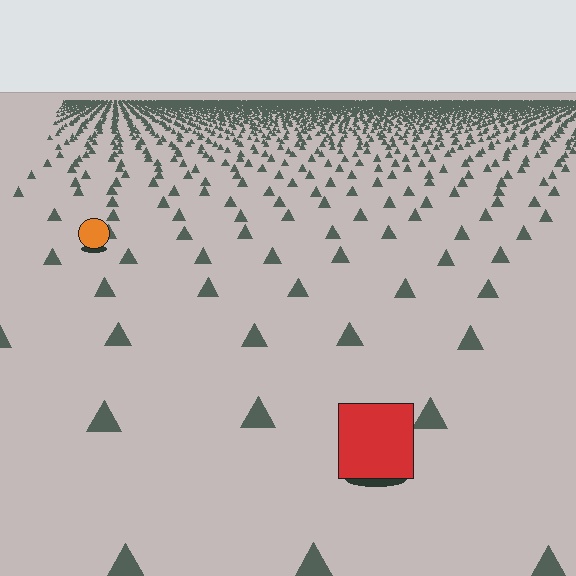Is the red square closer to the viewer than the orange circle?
Yes. The red square is closer — you can tell from the texture gradient: the ground texture is coarser near it.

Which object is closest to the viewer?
The red square is closest. The texture marks near it are larger and more spread out.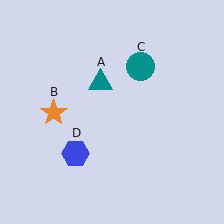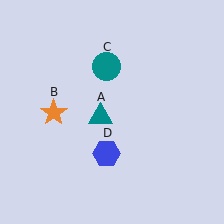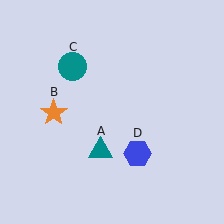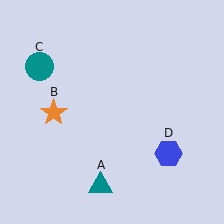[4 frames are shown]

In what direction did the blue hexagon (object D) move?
The blue hexagon (object D) moved right.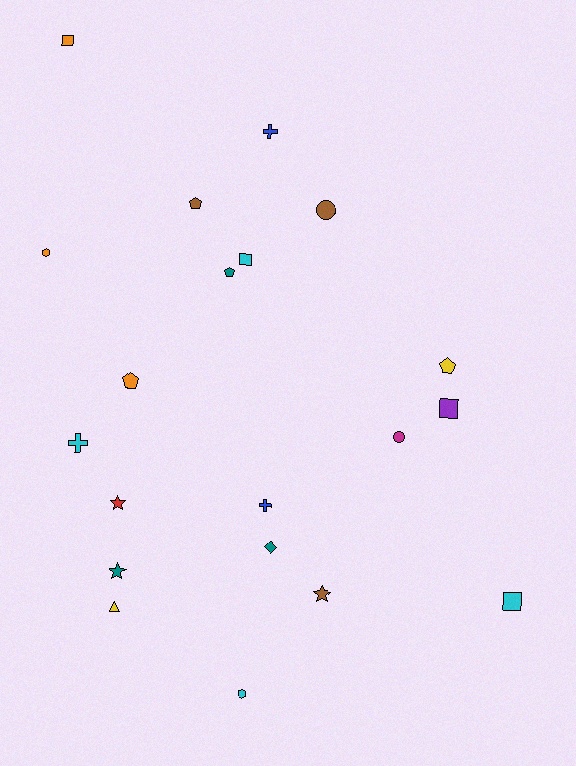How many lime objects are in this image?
There are no lime objects.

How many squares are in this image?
There are 4 squares.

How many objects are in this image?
There are 20 objects.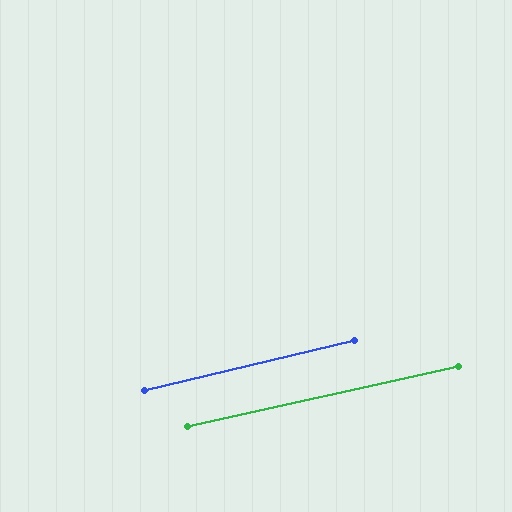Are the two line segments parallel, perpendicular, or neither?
Parallel — their directions differ by only 1.0°.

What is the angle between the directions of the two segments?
Approximately 1 degree.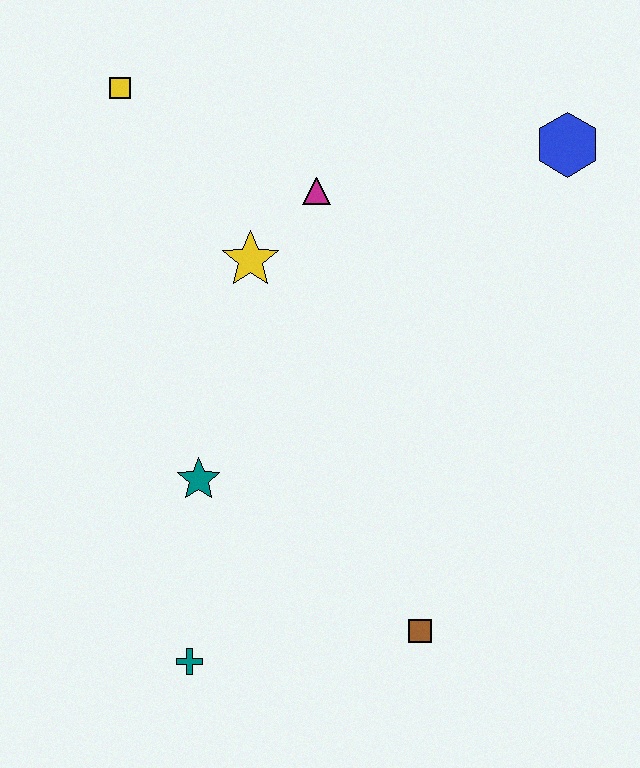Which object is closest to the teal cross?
The teal star is closest to the teal cross.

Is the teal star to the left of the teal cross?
No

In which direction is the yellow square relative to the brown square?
The yellow square is above the brown square.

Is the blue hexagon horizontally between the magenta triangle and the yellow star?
No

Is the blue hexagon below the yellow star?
No